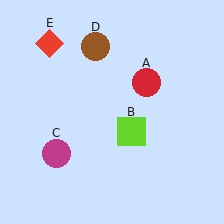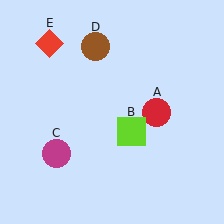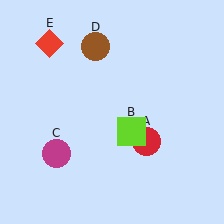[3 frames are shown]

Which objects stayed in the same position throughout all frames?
Lime square (object B) and magenta circle (object C) and brown circle (object D) and red diamond (object E) remained stationary.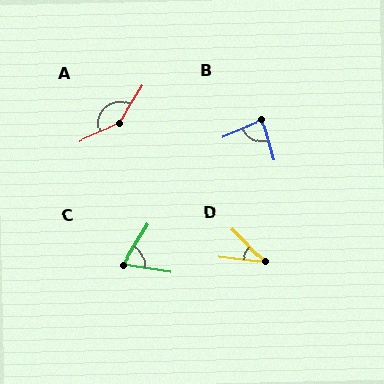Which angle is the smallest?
D, at approximately 40 degrees.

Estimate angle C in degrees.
Approximately 66 degrees.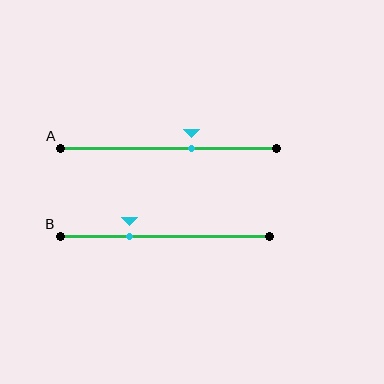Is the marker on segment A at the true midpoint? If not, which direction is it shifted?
No, the marker on segment A is shifted to the right by about 11% of the segment length.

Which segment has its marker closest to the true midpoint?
Segment A has its marker closest to the true midpoint.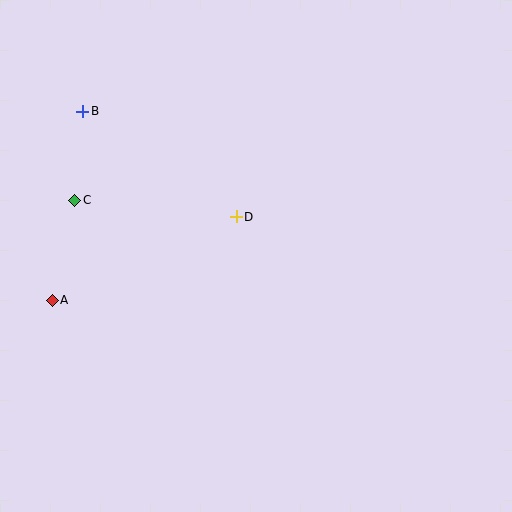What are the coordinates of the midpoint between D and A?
The midpoint between D and A is at (144, 259).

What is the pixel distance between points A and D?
The distance between A and D is 202 pixels.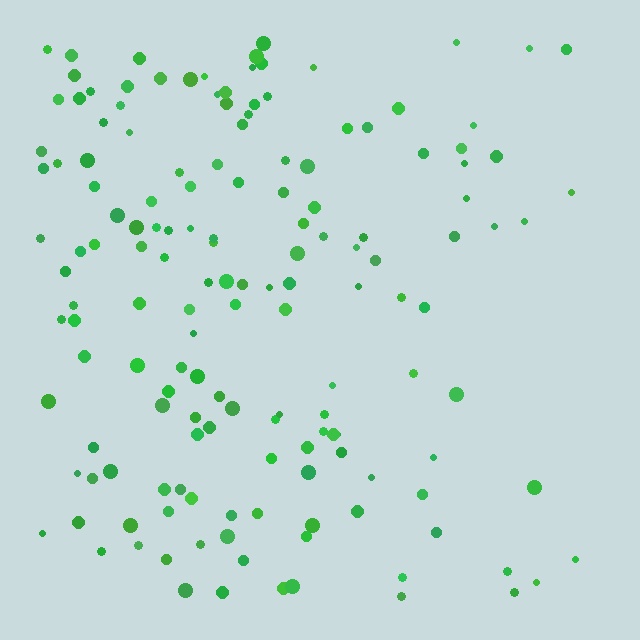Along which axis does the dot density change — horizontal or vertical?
Horizontal.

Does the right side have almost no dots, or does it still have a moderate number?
Still a moderate number, just noticeably fewer than the left.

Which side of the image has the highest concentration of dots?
The left.